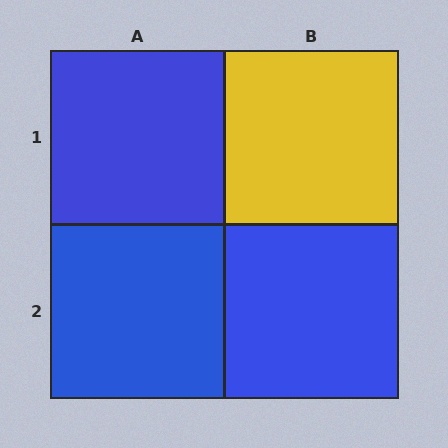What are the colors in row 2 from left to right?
Blue, blue.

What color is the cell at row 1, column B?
Yellow.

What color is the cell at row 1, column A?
Blue.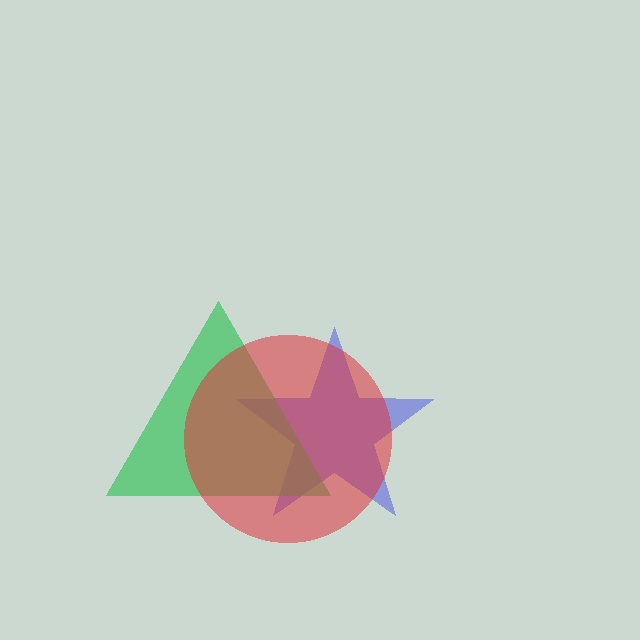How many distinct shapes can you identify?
There are 3 distinct shapes: a blue star, a green triangle, a red circle.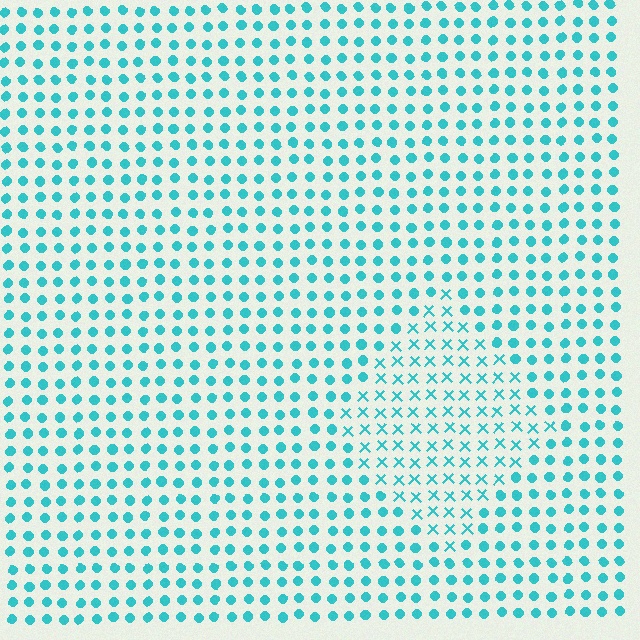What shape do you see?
I see a diamond.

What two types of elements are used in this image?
The image uses X marks inside the diamond region and circles outside it.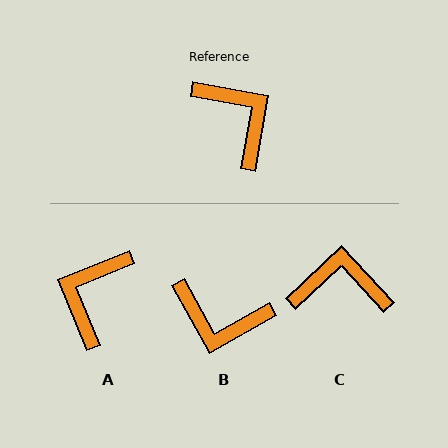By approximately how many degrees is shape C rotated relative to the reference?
Approximately 53 degrees counter-clockwise.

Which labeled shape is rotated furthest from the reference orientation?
B, about 141 degrees away.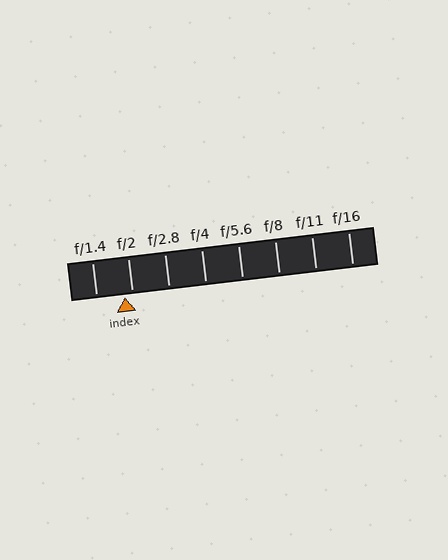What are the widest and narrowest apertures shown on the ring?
The widest aperture shown is f/1.4 and the narrowest is f/16.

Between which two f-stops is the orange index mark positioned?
The index mark is between f/1.4 and f/2.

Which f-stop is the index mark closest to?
The index mark is closest to f/2.